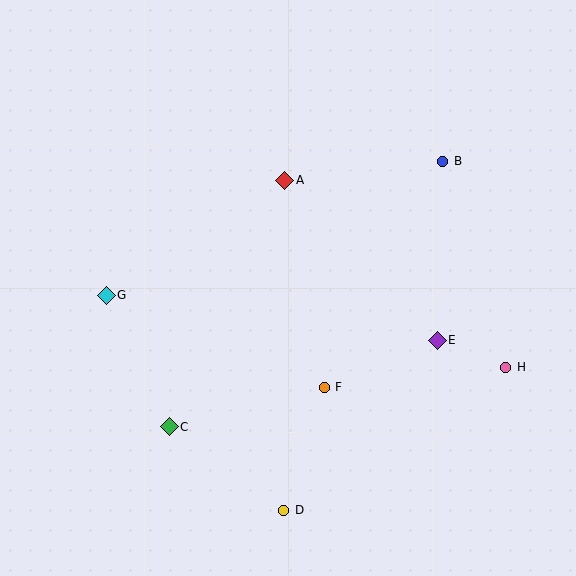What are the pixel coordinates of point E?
Point E is at (437, 340).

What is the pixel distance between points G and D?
The distance between G and D is 279 pixels.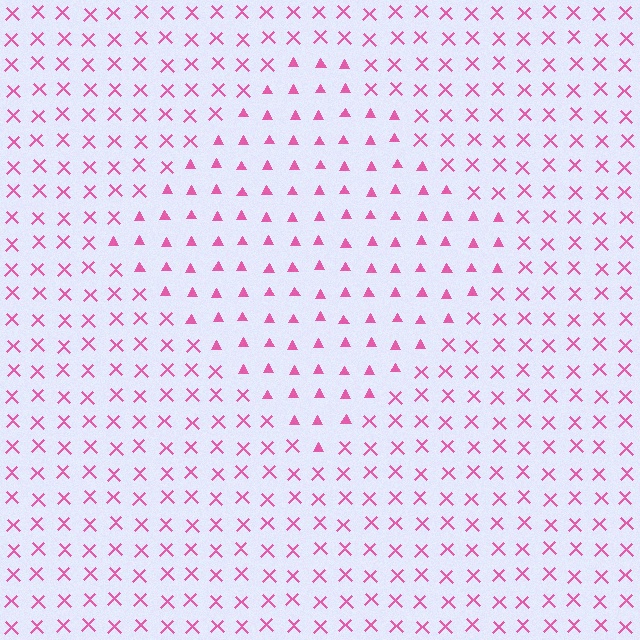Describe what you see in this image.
The image is filled with small pink elements arranged in a uniform grid. A diamond-shaped region contains triangles, while the surrounding area contains X marks. The boundary is defined purely by the change in element shape.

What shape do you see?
I see a diamond.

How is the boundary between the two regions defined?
The boundary is defined by a change in element shape: triangles inside vs. X marks outside. All elements share the same color and spacing.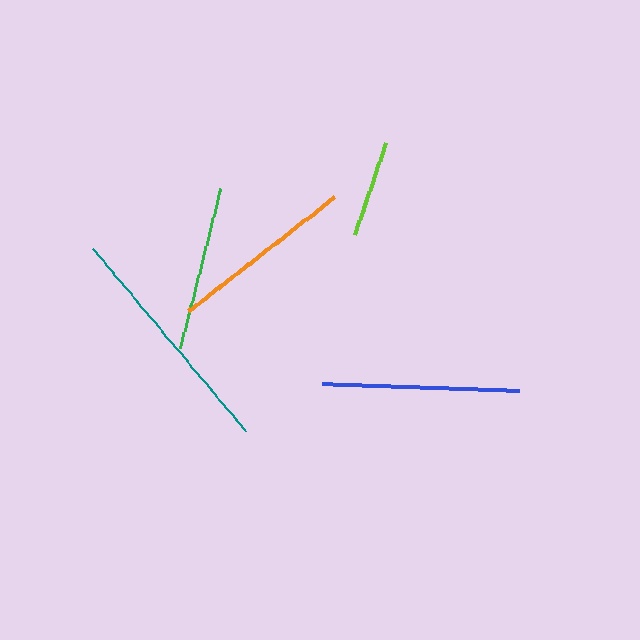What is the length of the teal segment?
The teal segment is approximately 238 pixels long.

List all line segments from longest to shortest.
From longest to shortest: teal, blue, orange, green, lime.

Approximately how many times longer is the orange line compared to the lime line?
The orange line is approximately 1.9 times the length of the lime line.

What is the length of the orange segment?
The orange segment is approximately 185 pixels long.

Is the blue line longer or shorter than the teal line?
The teal line is longer than the blue line.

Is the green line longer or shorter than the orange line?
The orange line is longer than the green line.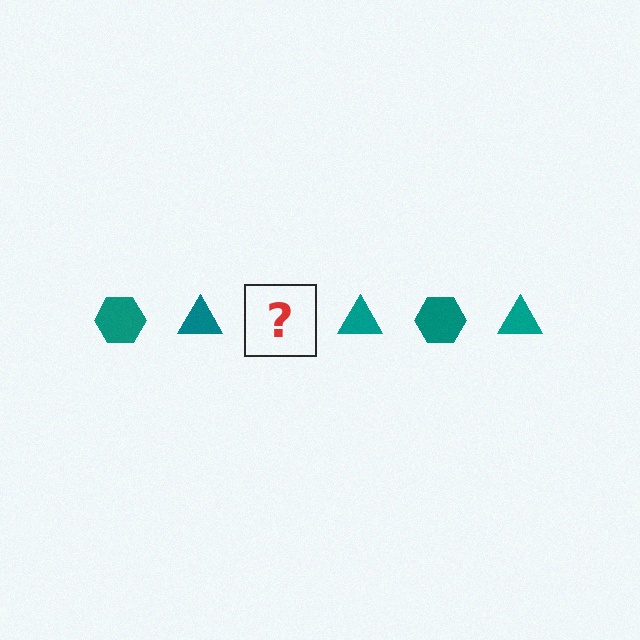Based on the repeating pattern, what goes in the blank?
The blank should be a teal hexagon.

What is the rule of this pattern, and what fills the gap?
The rule is that the pattern cycles through hexagon, triangle shapes in teal. The gap should be filled with a teal hexagon.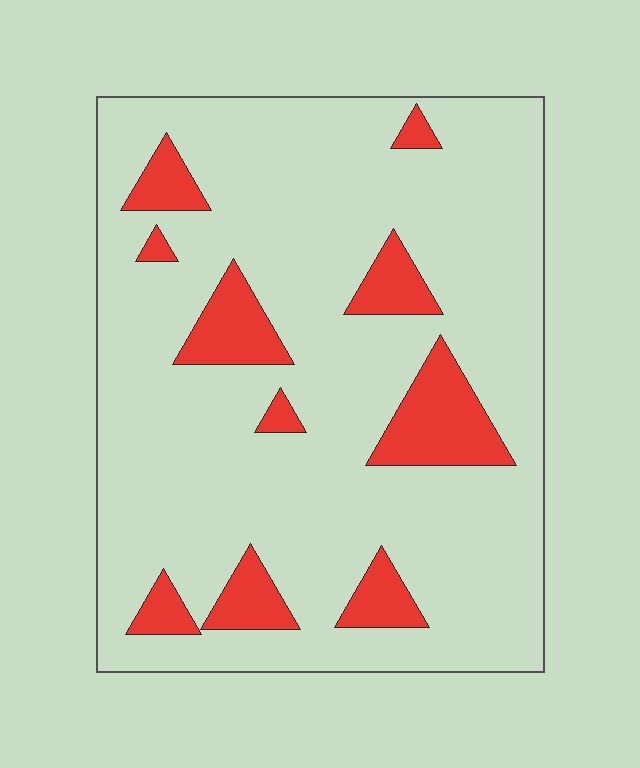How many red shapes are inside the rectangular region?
10.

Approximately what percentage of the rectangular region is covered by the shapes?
Approximately 15%.